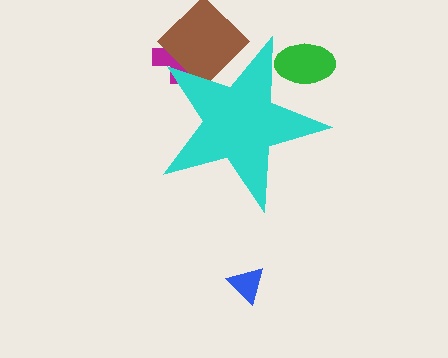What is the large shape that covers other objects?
A cyan star.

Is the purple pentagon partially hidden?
Yes, the purple pentagon is partially hidden behind the cyan star.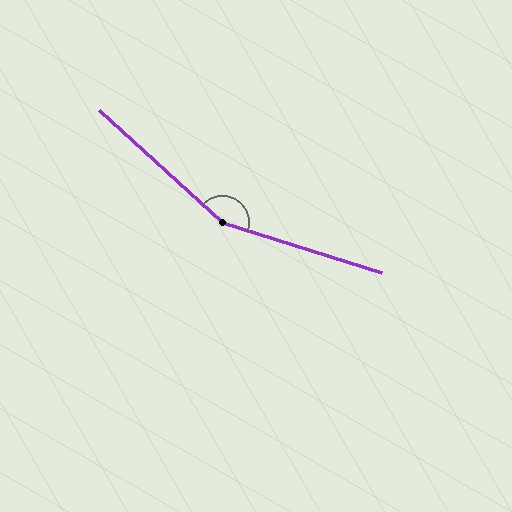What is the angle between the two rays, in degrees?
Approximately 155 degrees.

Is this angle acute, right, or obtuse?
It is obtuse.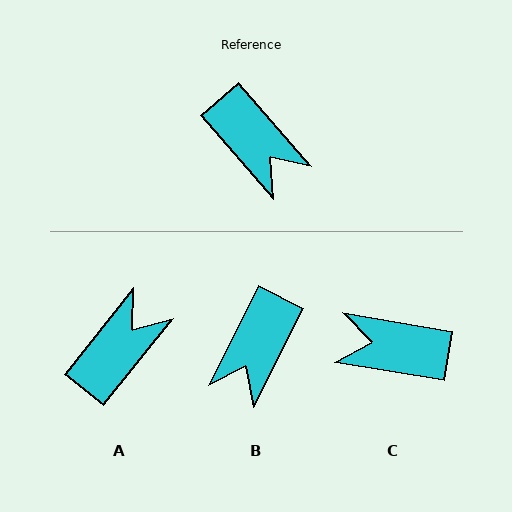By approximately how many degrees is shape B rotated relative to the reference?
Approximately 68 degrees clockwise.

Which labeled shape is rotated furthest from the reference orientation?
C, about 141 degrees away.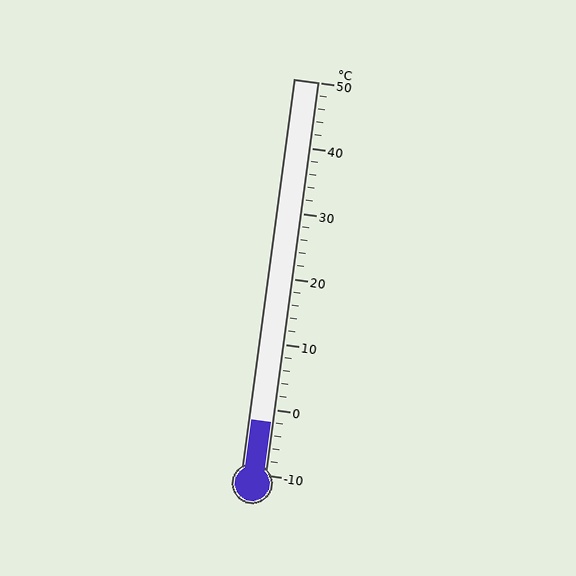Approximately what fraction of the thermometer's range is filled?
The thermometer is filled to approximately 15% of its range.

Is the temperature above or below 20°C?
The temperature is below 20°C.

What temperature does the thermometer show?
The thermometer shows approximately -2°C.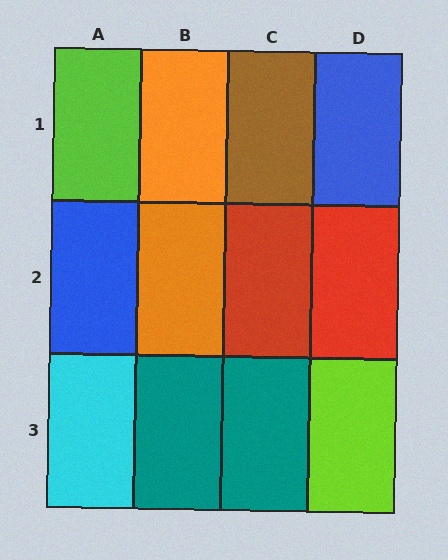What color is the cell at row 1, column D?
Blue.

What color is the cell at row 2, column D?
Red.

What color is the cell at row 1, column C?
Brown.